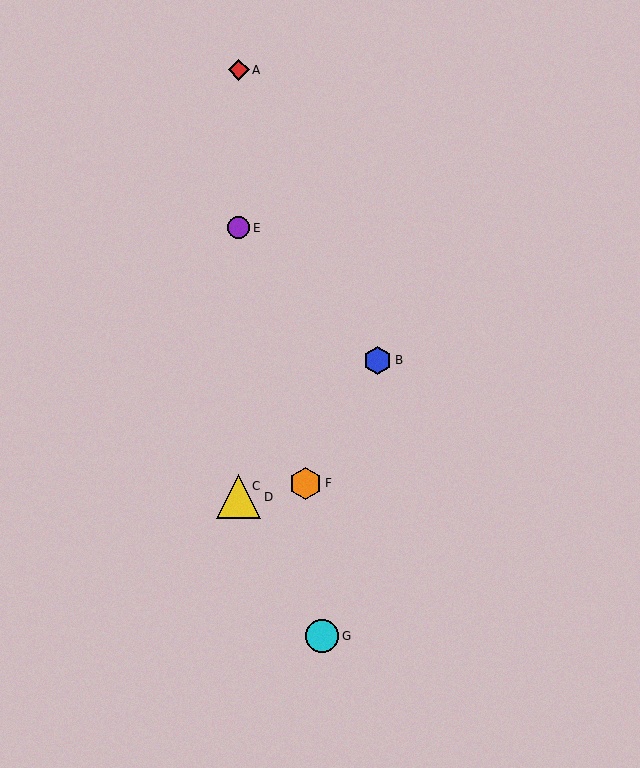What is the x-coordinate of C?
Object C is at x≈239.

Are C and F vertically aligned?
No, C is at x≈239 and F is at x≈306.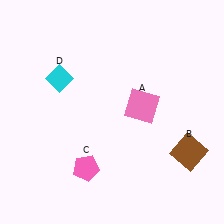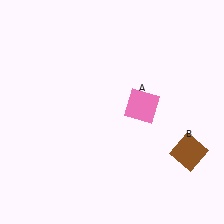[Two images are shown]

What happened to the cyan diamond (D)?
The cyan diamond (D) was removed in Image 2. It was in the top-left area of Image 1.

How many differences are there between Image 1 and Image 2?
There are 2 differences between the two images.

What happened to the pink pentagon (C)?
The pink pentagon (C) was removed in Image 2. It was in the bottom-left area of Image 1.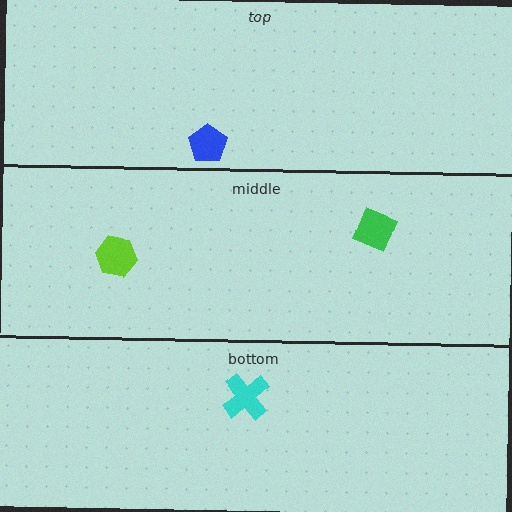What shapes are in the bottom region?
The cyan cross.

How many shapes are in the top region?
1.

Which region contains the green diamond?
The middle region.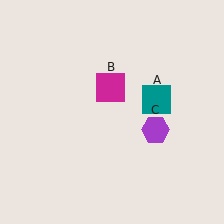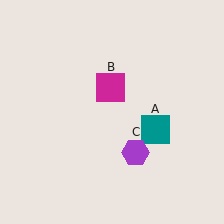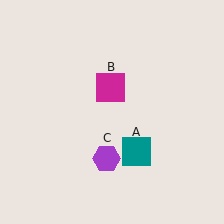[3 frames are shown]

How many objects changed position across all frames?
2 objects changed position: teal square (object A), purple hexagon (object C).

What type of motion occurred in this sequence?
The teal square (object A), purple hexagon (object C) rotated clockwise around the center of the scene.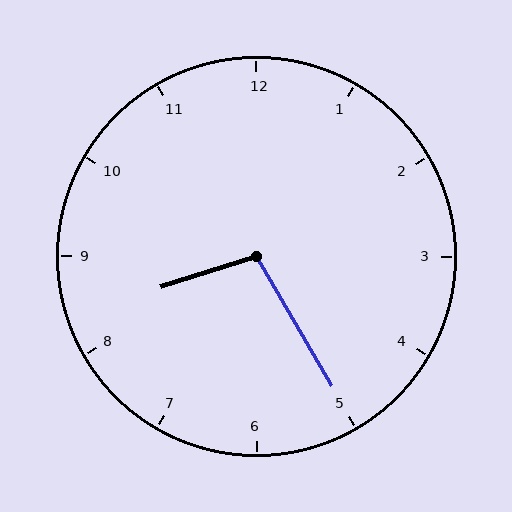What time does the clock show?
8:25.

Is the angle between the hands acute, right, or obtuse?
It is obtuse.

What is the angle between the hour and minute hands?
Approximately 102 degrees.